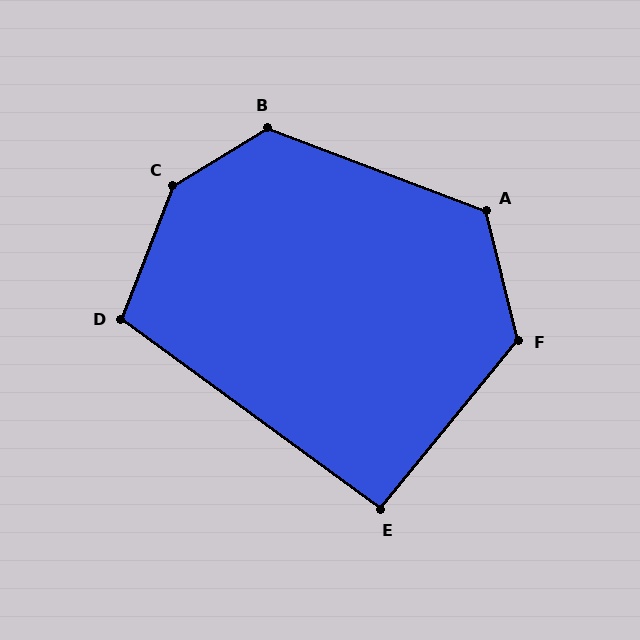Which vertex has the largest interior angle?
C, at approximately 143 degrees.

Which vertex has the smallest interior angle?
E, at approximately 93 degrees.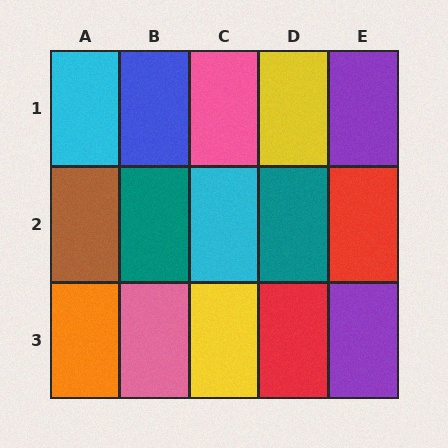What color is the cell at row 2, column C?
Cyan.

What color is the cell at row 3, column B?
Pink.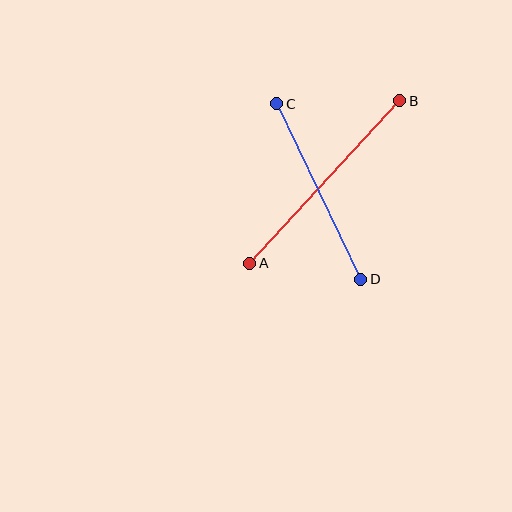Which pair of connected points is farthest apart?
Points A and B are farthest apart.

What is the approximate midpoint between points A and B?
The midpoint is at approximately (325, 182) pixels.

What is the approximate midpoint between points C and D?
The midpoint is at approximately (319, 192) pixels.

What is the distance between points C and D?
The distance is approximately 194 pixels.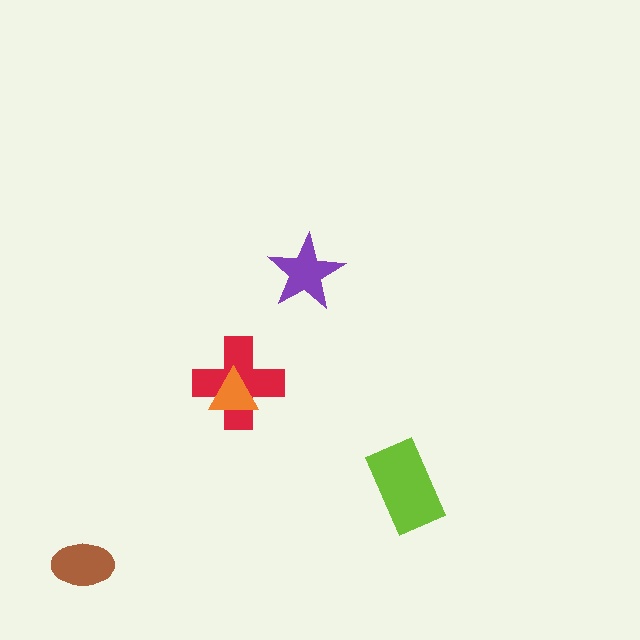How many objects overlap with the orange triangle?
1 object overlaps with the orange triangle.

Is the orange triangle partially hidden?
No, no other shape covers it.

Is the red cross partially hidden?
Yes, it is partially covered by another shape.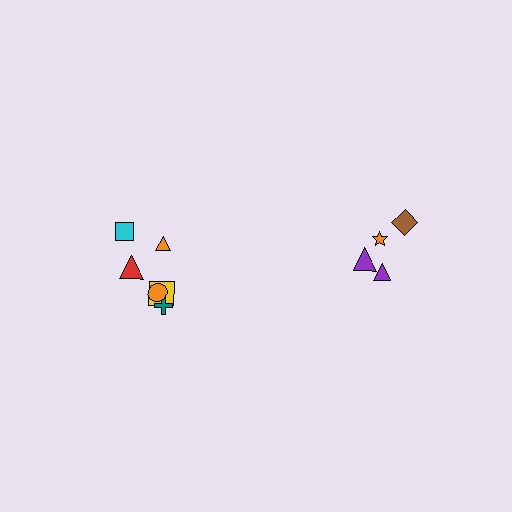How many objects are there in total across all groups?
There are 10 objects.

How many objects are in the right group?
There are 4 objects.